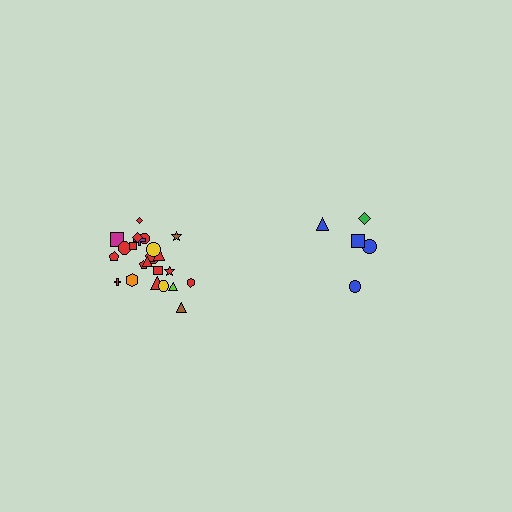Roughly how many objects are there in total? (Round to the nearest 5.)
Roughly 30 objects in total.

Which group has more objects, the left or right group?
The left group.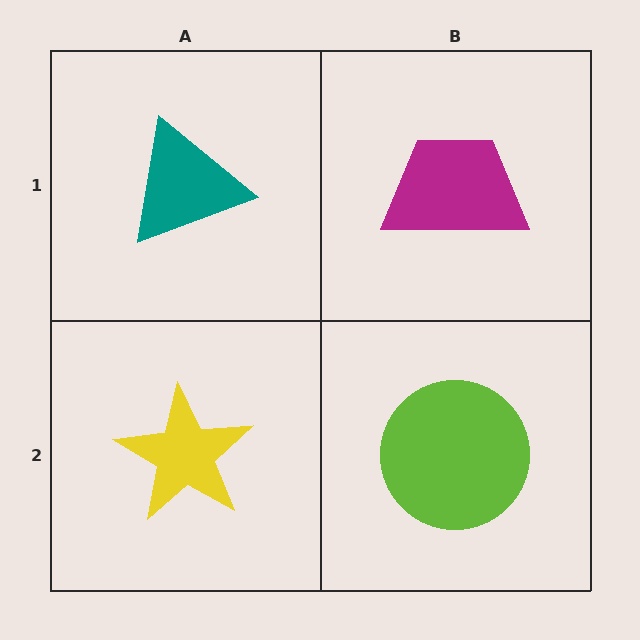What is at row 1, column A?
A teal triangle.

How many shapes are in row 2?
2 shapes.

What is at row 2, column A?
A yellow star.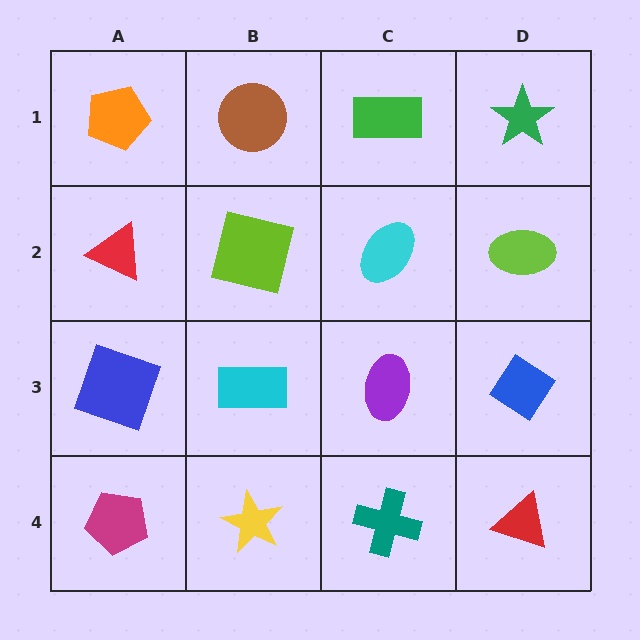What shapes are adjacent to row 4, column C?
A purple ellipse (row 3, column C), a yellow star (row 4, column B), a red triangle (row 4, column D).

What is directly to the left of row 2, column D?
A cyan ellipse.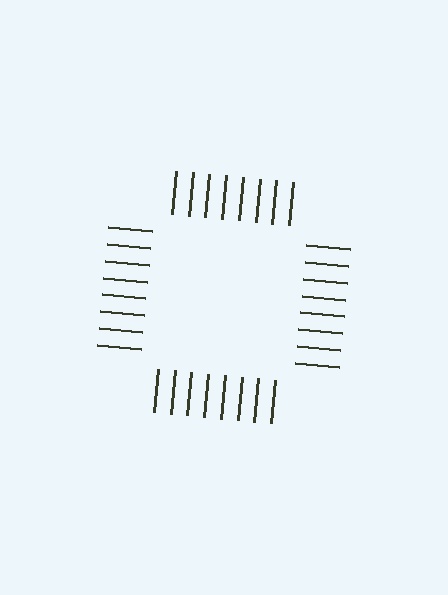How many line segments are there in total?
32 — 8 along each of the 4 edges.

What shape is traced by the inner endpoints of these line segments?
An illusory square — the line segments terminate on its edges but no continuous stroke is drawn.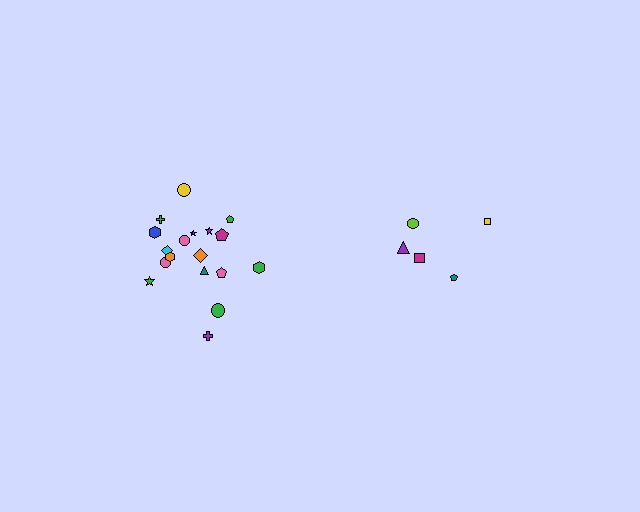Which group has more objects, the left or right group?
The left group.